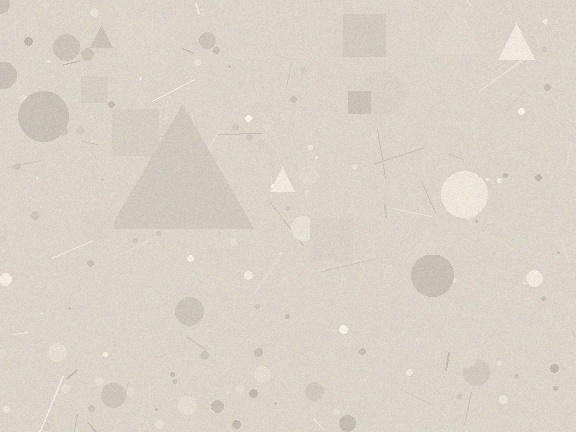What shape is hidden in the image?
A triangle is hidden in the image.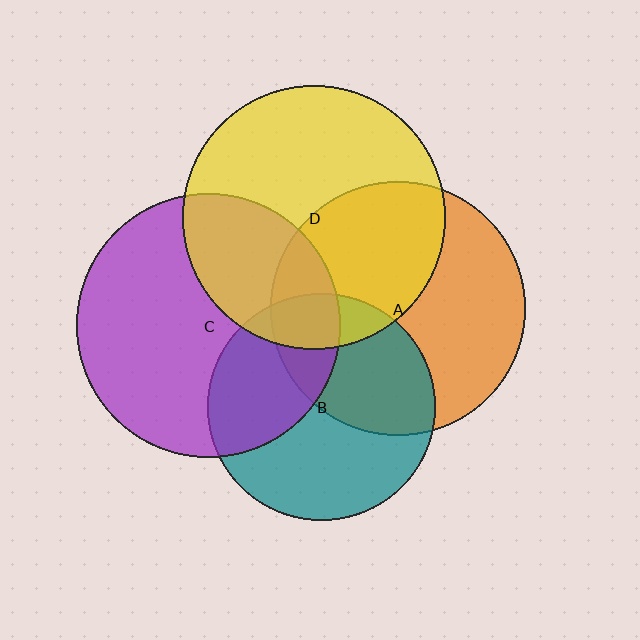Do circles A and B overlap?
Yes.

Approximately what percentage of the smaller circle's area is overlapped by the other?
Approximately 40%.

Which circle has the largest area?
Circle C (purple).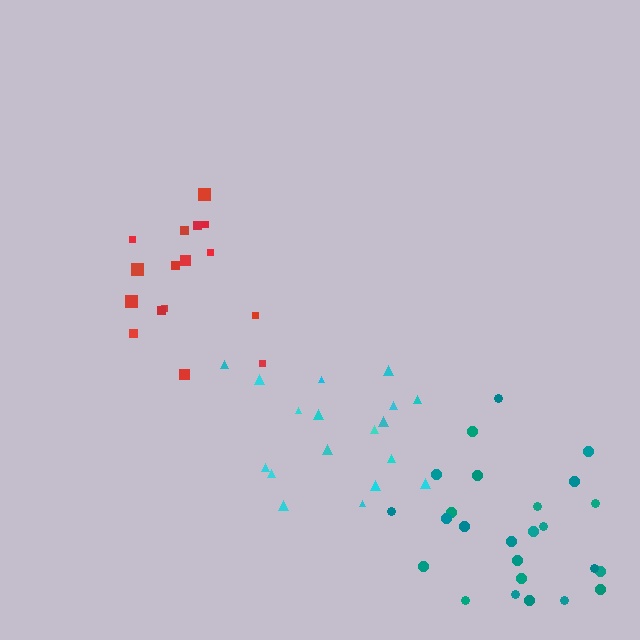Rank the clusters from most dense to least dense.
red, cyan, teal.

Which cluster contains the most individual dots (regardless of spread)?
Teal (25).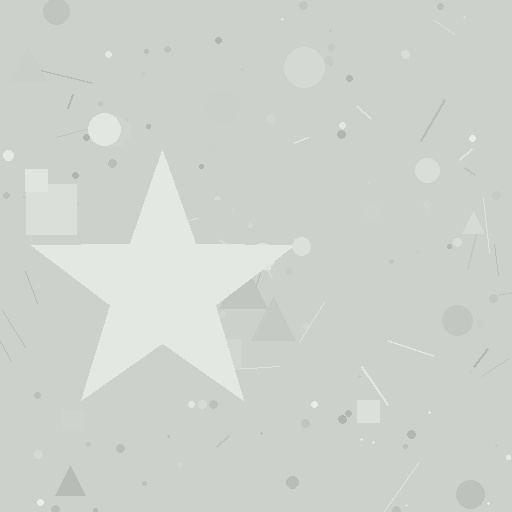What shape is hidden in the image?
A star is hidden in the image.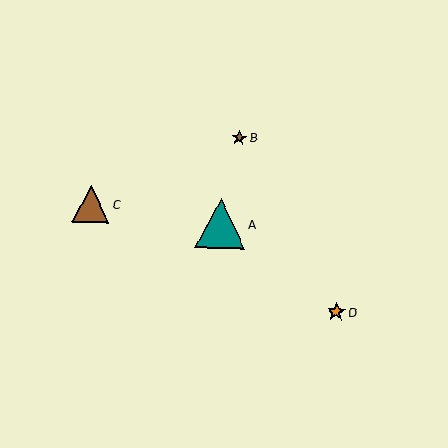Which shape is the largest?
The teal triangle (labeled A) is the largest.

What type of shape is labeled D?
Shape D is an orange star.